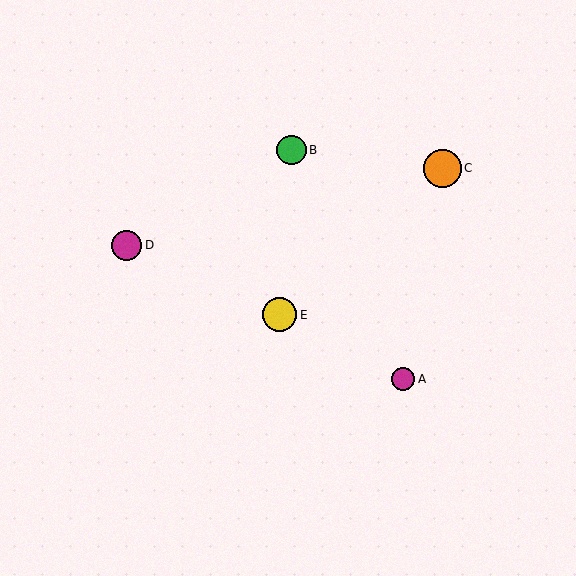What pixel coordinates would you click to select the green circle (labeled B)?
Click at (292, 150) to select the green circle B.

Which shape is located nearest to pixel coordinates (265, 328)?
The yellow circle (labeled E) at (279, 315) is nearest to that location.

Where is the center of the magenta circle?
The center of the magenta circle is at (403, 379).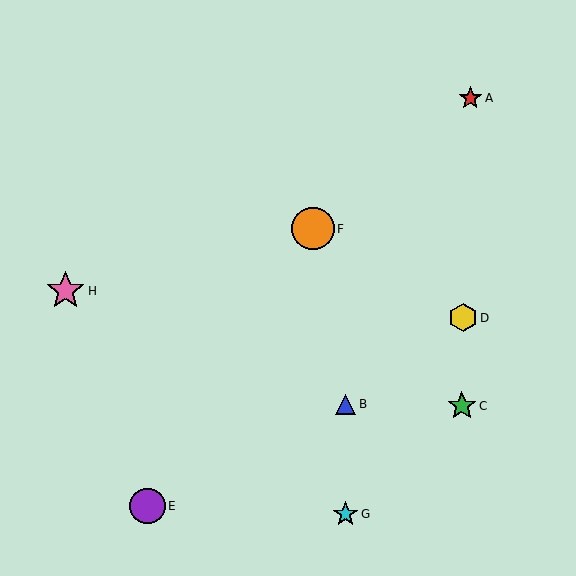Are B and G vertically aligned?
Yes, both are at x≈346.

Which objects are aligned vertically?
Objects B, G are aligned vertically.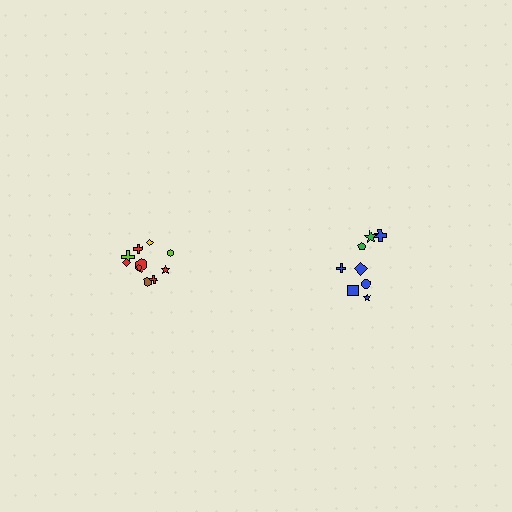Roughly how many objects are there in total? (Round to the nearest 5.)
Roughly 20 objects in total.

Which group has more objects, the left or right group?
The left group.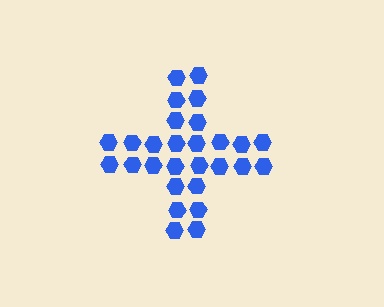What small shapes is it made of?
It is made of small hexagons.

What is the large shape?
The large shape is a cross.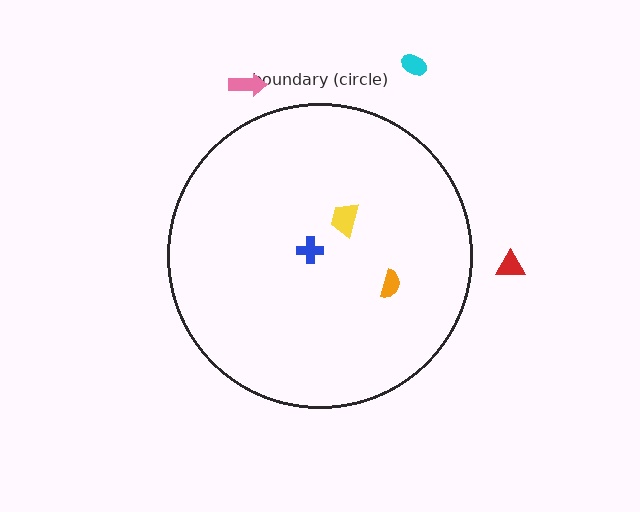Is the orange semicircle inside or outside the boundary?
Inside.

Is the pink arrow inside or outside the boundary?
Outside.